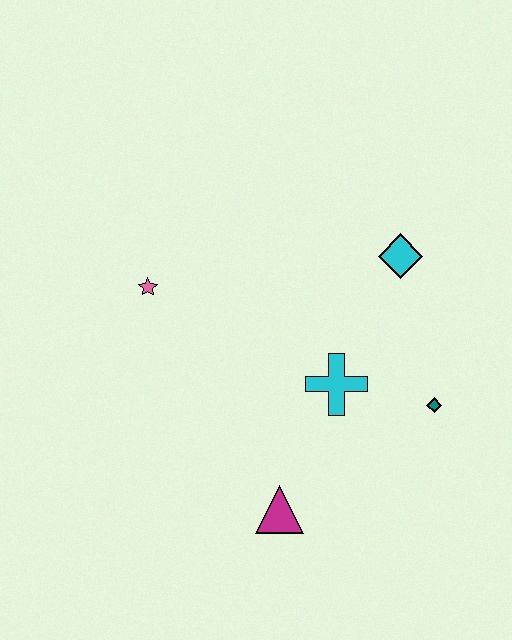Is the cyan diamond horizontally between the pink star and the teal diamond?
Yes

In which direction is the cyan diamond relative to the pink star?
The cyan diamond is to the right of the pink star.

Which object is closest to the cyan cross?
The teal diamond is closest to the cyan cross.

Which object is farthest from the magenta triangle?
The cyan diamond is farthest from the magenta triangle.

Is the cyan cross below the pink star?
Yes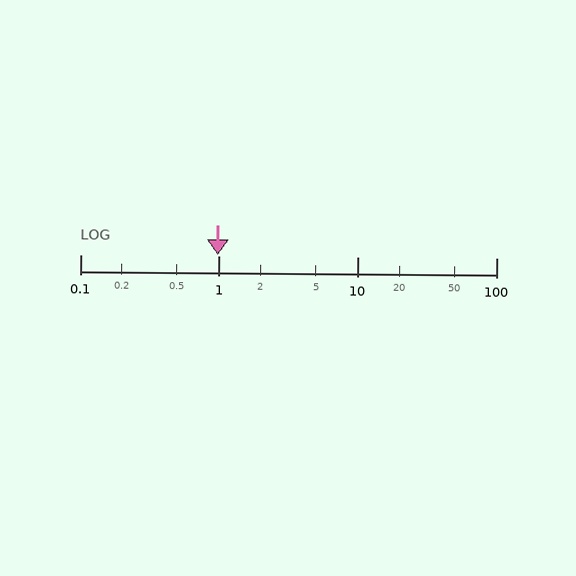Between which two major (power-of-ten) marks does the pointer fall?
The pointer is between 0.1 and 1.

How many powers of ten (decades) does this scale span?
The scale spans 3 decades, from 0.1 to 100.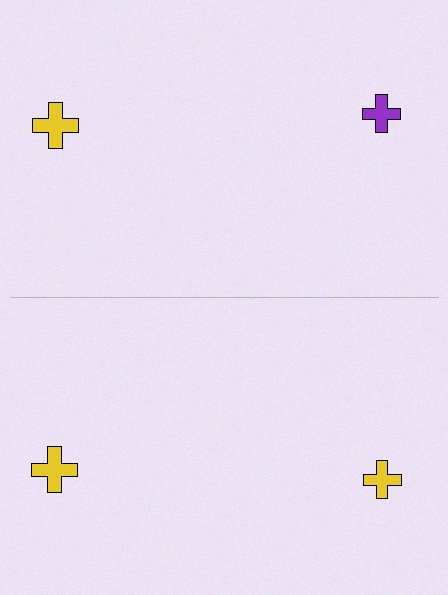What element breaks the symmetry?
The yellow cross on the bottom side breaks the symmetry — its mirror counterpart is purple.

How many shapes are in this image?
There are 4 shapes in this image.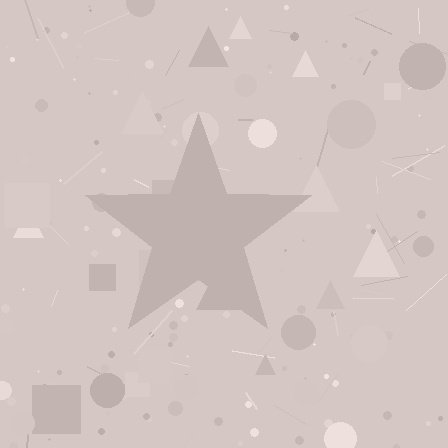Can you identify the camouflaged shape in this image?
The camouflaged shape is a star.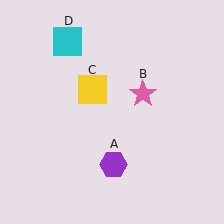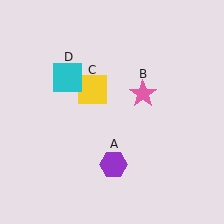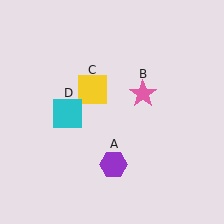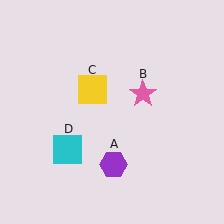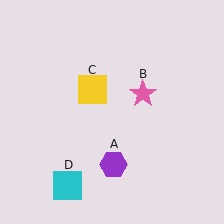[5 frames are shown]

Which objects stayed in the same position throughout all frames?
Purple hexagon (object A) and pink star (object B) and yellow square (object C) remained stationary.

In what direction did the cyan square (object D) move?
The cyan square (object D) moved down.